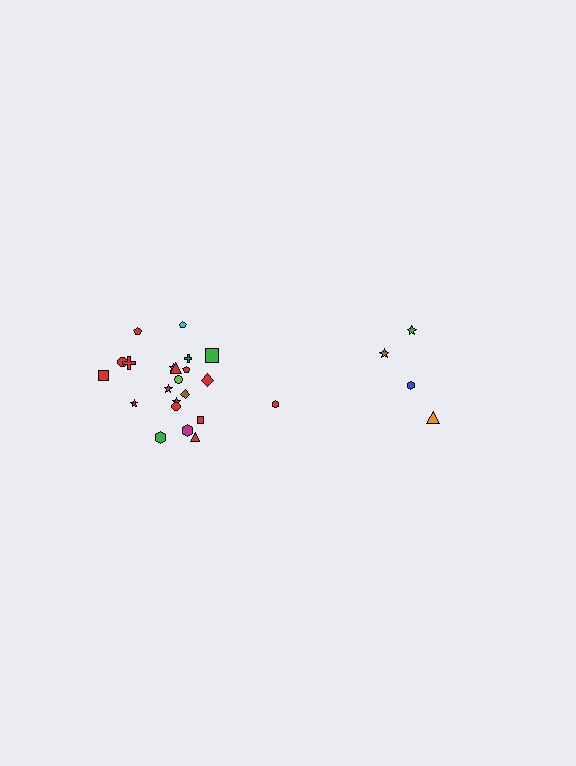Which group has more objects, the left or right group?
The left group.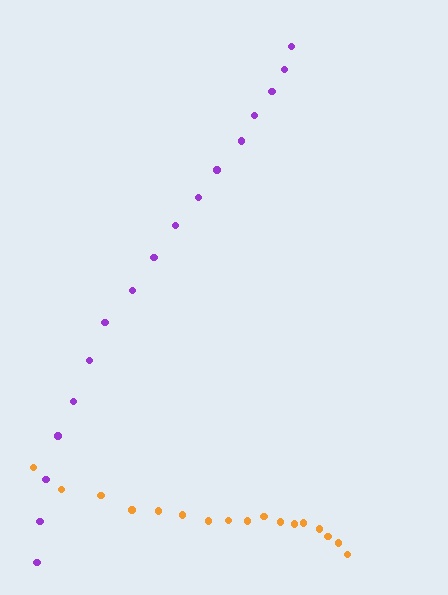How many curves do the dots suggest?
There are 2 distinct paths.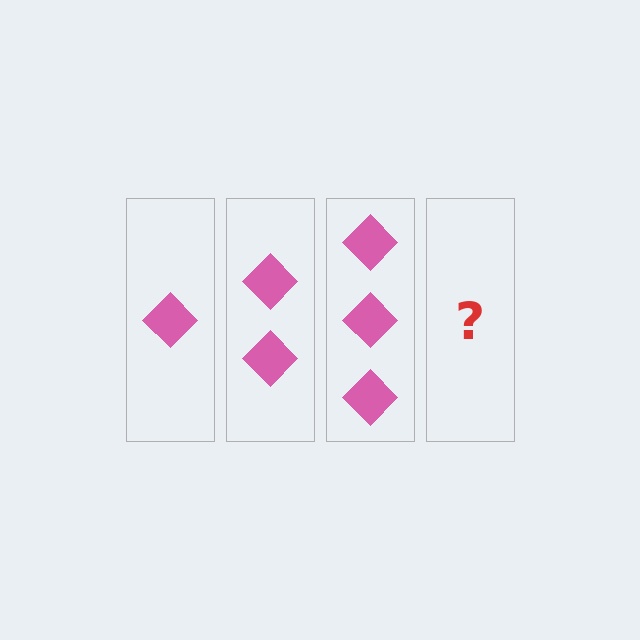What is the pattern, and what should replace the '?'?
The pattern is that each step adds one more diamond. The '?' should be 4 diamonds.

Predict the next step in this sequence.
The next step is 4 diamonds.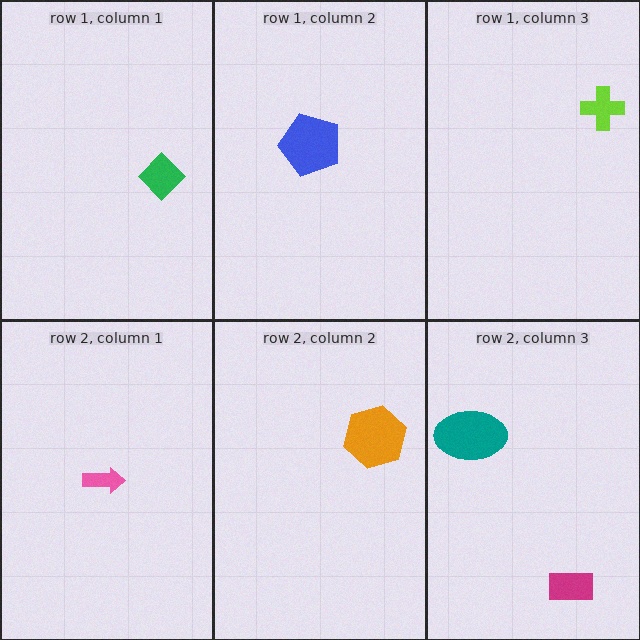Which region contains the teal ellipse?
The row 2, column 3 region.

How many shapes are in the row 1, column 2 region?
1.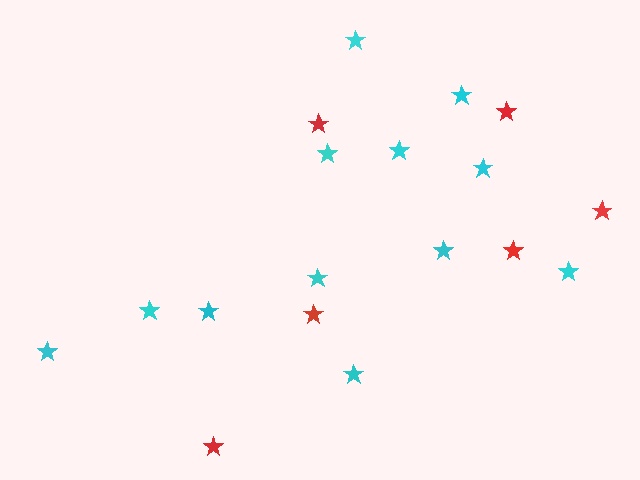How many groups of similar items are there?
There are 2 groups: one group of red stars (6) and one group of cyan stars (12).